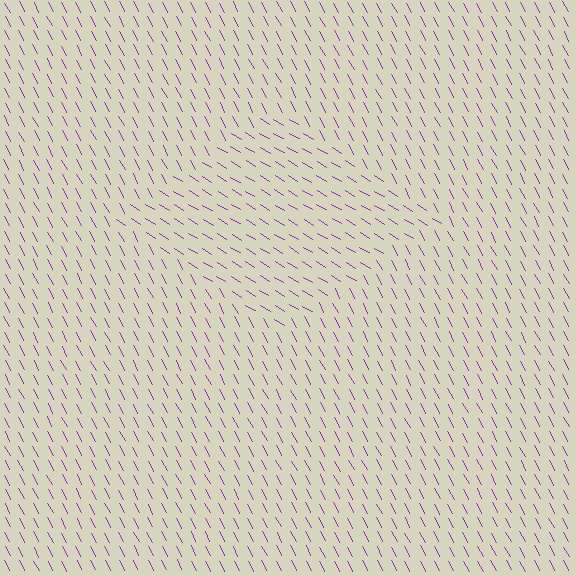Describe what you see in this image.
The image is filled with small purple line segments. A diamond region in the image has lines oriented differently from the surrounding lines, creating a visible texture boundary.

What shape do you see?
I see a diamond.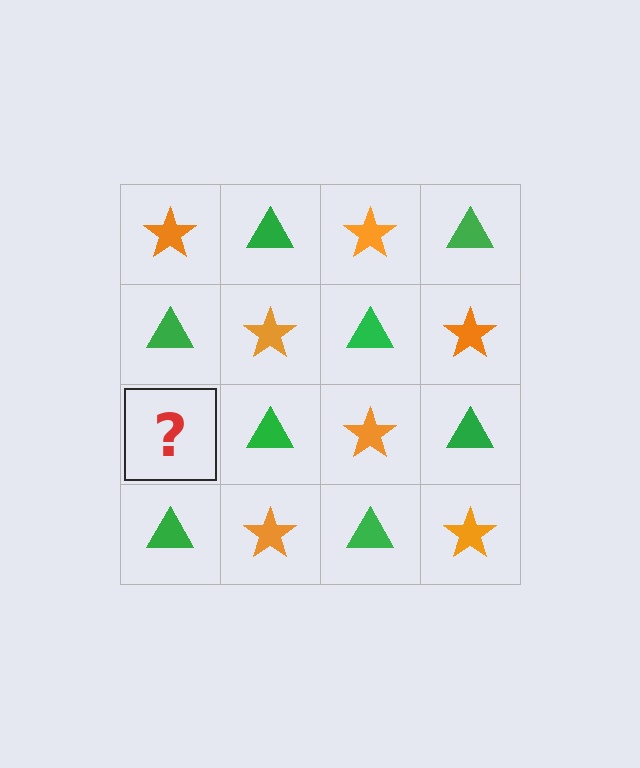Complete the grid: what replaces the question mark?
The question mark should be replaced with an orange star.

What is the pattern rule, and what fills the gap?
The rule is that it alternates orange star and green triangle in a checkerboard pattern. The gap should be filled with an orange star.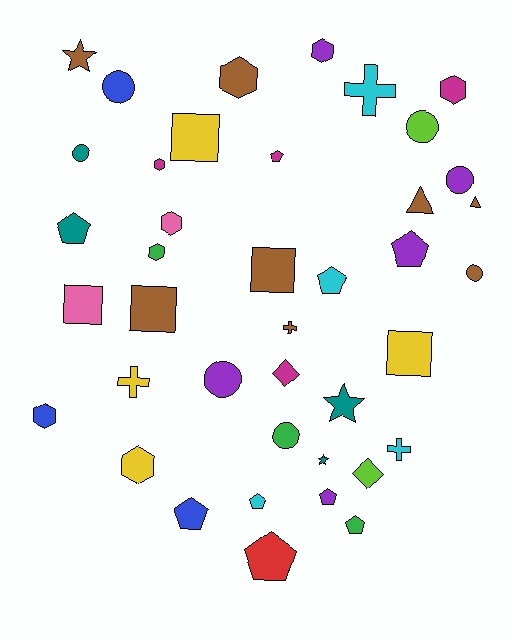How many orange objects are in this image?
There are no orange objects.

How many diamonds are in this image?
There are 2 diamonds.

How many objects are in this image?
There are 40 objects.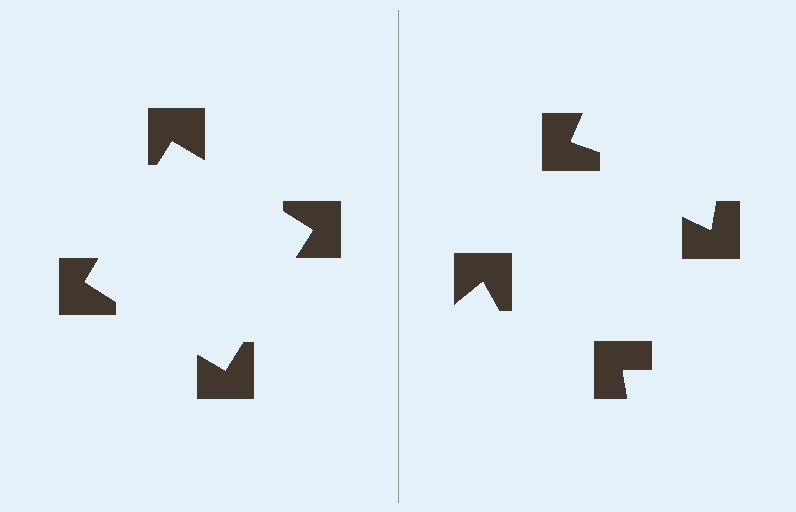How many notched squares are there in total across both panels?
8 — 4 on each side.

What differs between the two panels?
The notched squares are positioned identically on both sides; only the wedge orientations differ. On the left they align to a square; on the right they are misaligned.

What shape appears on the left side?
An illusory square.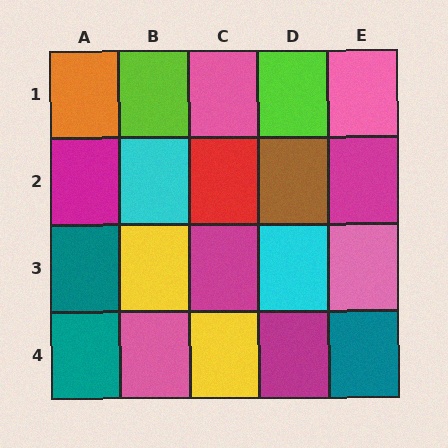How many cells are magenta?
4 cells are magenta.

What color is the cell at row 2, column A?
Magenta.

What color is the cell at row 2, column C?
Red.